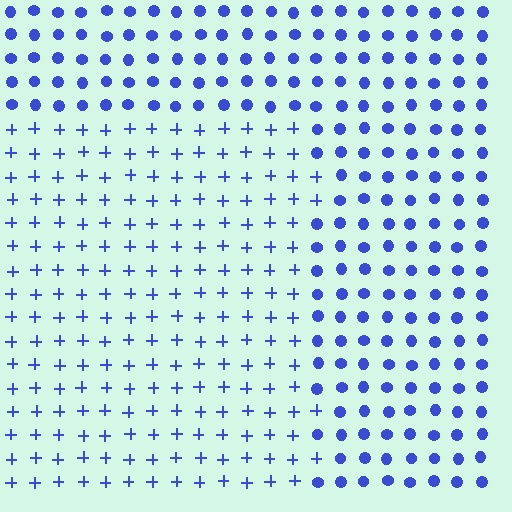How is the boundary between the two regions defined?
The boundary is defined by a change in element shape: plus signs inside vs. circles outside. All elements share the same color and spacing.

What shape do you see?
I see a rectangle.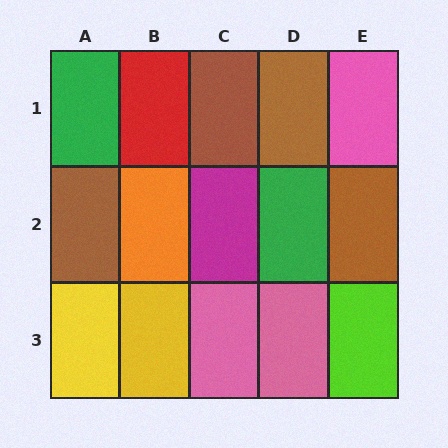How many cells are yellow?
2 cells are yellow.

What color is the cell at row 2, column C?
Magenta.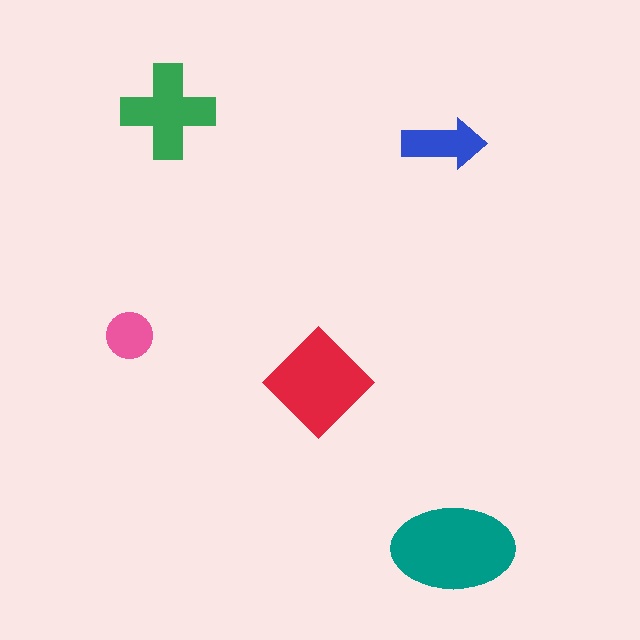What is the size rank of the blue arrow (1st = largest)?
4th.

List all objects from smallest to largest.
The pink circle, the blue arrow, the green cross, the red diamond, the teal ellipse.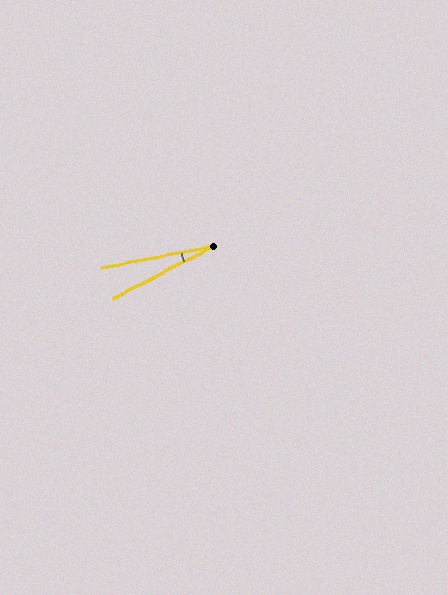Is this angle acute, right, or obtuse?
It is acute.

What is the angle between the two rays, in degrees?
Approximately 16 degrees.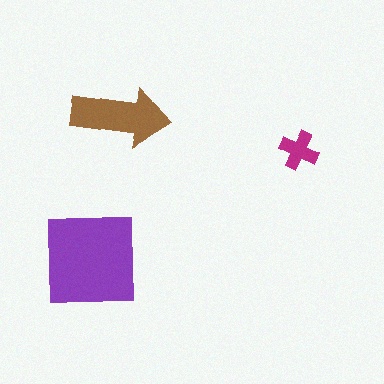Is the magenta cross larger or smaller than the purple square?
Smaller.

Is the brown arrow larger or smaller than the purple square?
Smaller.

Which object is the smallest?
The magenta cross.